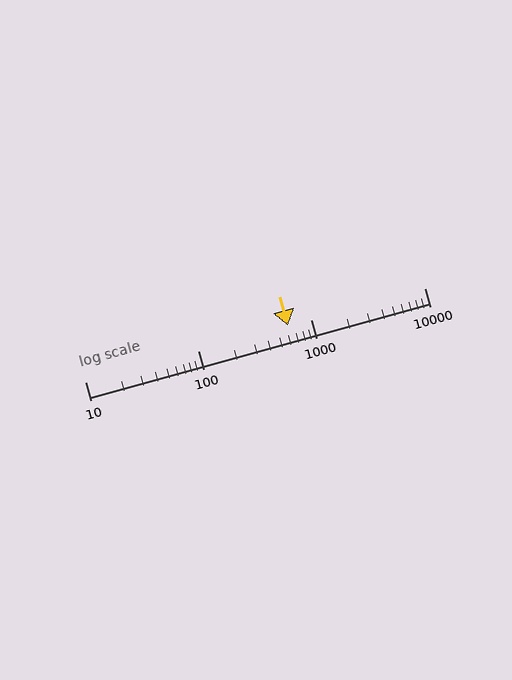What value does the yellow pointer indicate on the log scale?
The pointer indicates approximately 620.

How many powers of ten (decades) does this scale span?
The scale spans 3 decades, from 10 to 10000.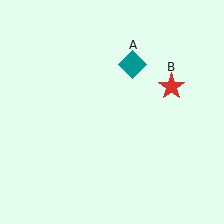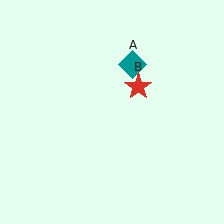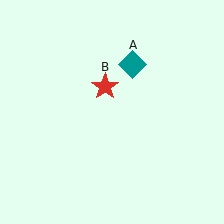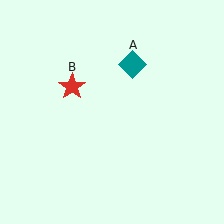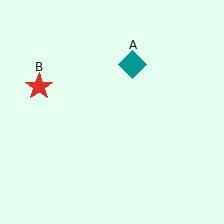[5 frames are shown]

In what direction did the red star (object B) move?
The red star (object B) moved left.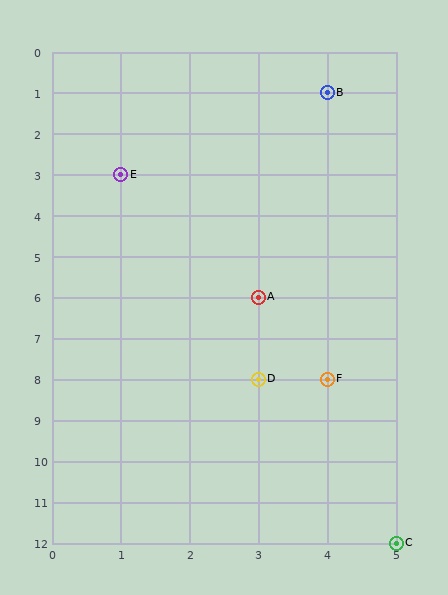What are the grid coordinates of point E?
Point E is at grid coordinates (1, 3).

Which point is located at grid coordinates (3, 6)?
Point A is at (3, 6).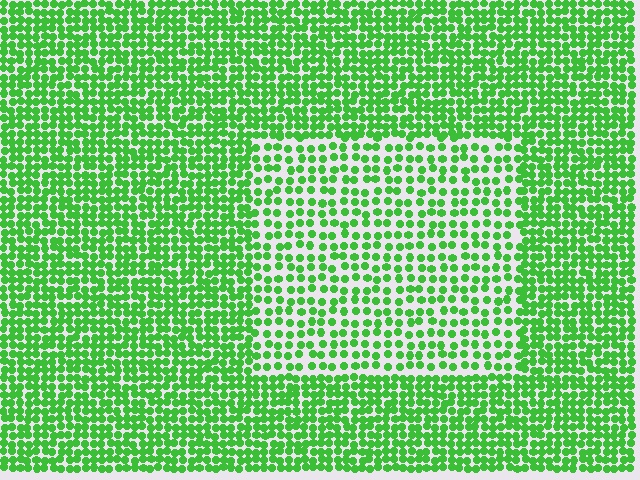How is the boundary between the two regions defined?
The boundary is defined by a change in element density (approximately 1.8x ratio). All elements are the same color, size, and shape.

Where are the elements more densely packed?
The elements are more densely packed outside the rectangle boundary.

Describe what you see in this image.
The image contains small green elements arranged at two different densities. A rectangle-shaped region is visible where the elements are less densely packed than the surrounding area.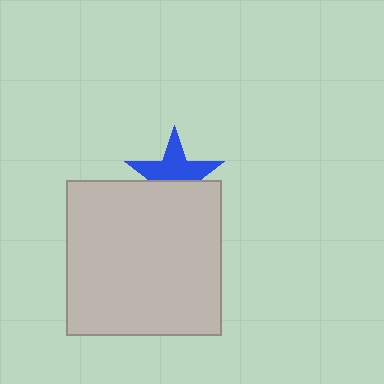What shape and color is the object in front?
The object in front is a light gray square.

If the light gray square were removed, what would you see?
You would see the complete blue star.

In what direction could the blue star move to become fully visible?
The blue star could move up. That would shift it out from behind the light gray square entirely.